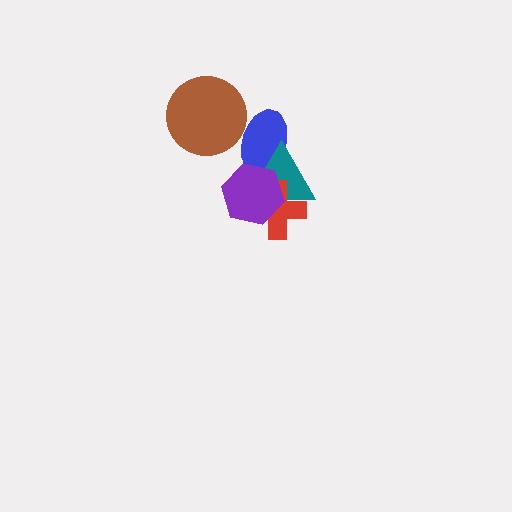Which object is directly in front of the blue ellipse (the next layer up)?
The teal triangle is directly in front of the blue ellipse.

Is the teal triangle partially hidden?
Yes, it is partially covered by another shape.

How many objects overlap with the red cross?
2 objects overlap with the red cross.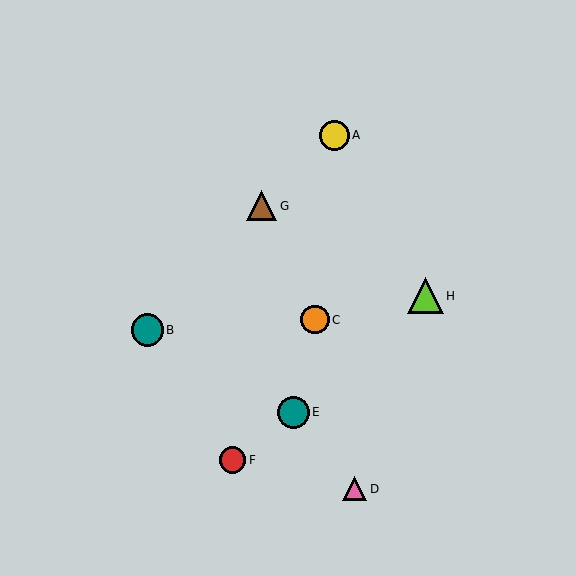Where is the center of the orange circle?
The center of the orange circle is at (315, 320).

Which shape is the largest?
The lime triangle (labeled H) is the largest.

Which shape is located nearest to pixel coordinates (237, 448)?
The red circle (labeled F) at (232, 460) is nearest to that location.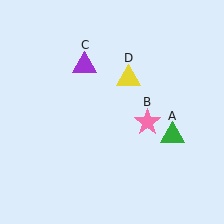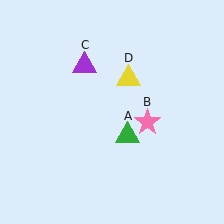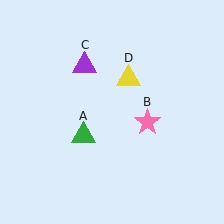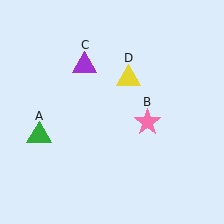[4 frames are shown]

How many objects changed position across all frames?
1 object changed position: green triangle (object A).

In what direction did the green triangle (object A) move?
The green triangle (object A) moved left.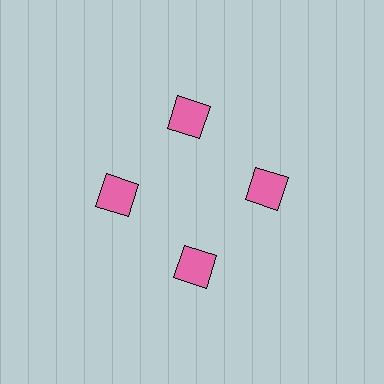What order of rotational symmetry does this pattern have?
This pattern has 4-fold rotational symmetry.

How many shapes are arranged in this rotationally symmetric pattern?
There are 4 shapes, arranged in 4 groups of 1.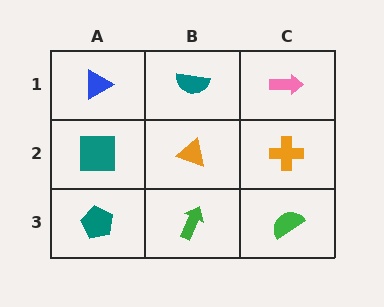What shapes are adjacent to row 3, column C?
An orange cross (row 2, column C), a green arrow (row 3, column B).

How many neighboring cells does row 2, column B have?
4.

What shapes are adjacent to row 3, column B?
An orange triangle (row 2, column B), a teal pentagon (row 3, column A), a green semicircle (row 3, column C).